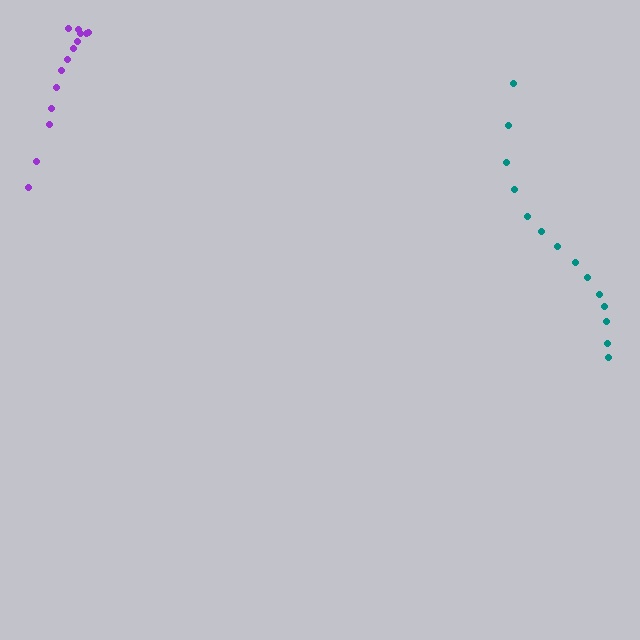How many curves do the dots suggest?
There are 2 distinct paths.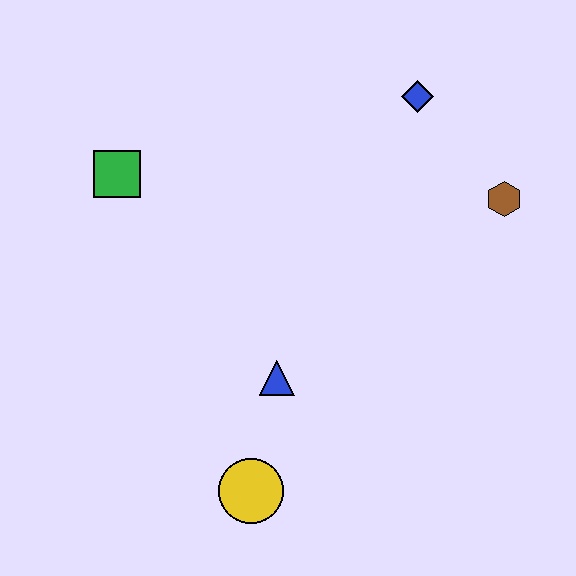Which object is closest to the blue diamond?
The brown hexagon is closest to the blue diamond.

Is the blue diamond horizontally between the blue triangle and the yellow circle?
No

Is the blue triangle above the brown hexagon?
No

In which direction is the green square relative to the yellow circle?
The green square is above the yellow circle.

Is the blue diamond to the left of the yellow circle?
No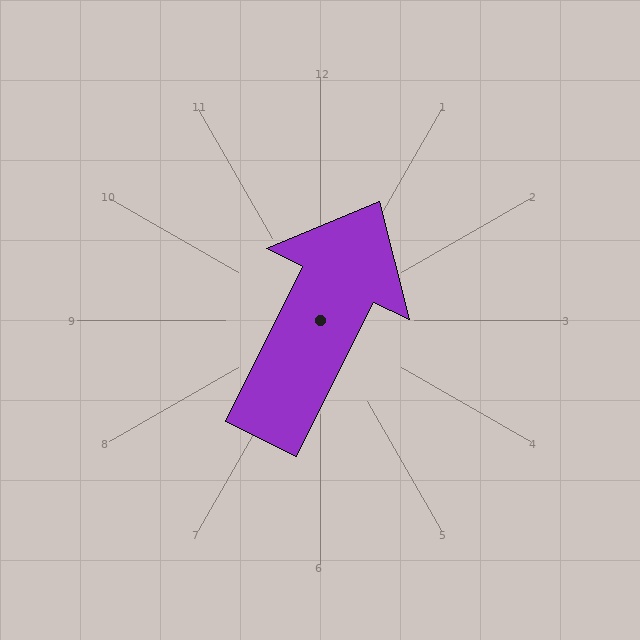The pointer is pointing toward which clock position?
Roughly 1 o'clock.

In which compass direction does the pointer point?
Northeast.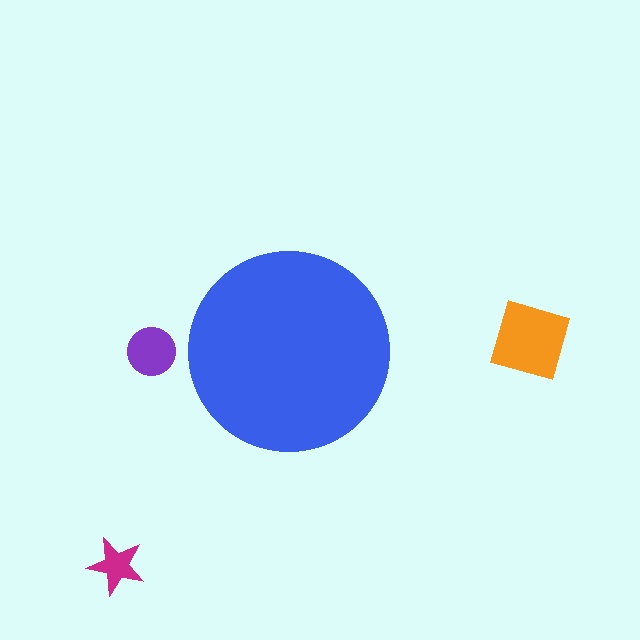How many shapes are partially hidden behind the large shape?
0 shapes are partially hidden.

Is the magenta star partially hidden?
No, the magenta star is fully visible.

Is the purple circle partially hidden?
No, the purple circle is fully visible.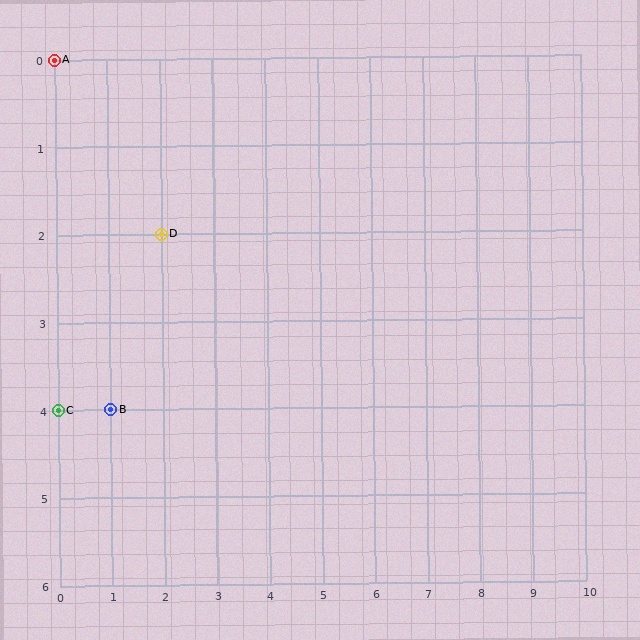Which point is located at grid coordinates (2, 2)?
Point D is at (2, 2).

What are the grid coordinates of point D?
Point D is at grid coordinates (2, 2).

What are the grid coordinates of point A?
Point A is at grid coordinates (0, 0).